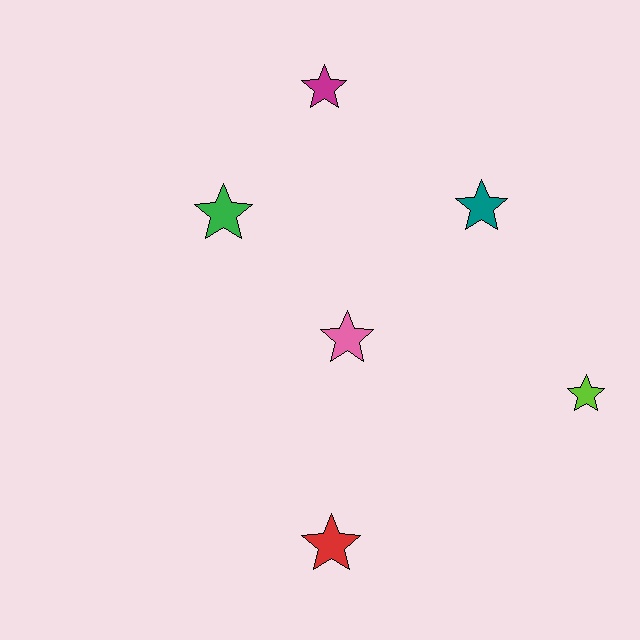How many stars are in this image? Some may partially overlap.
There are 6 stars.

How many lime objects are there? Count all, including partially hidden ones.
There is 1 lime object.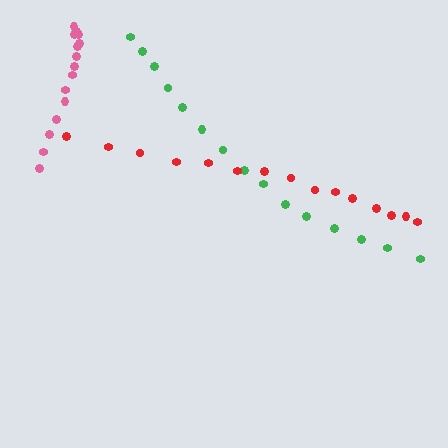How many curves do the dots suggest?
There are 3 distinct paths.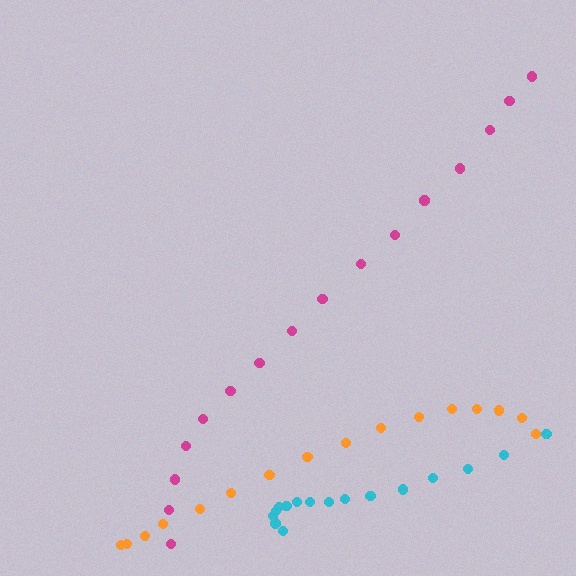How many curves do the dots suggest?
There are 3 distinct paths.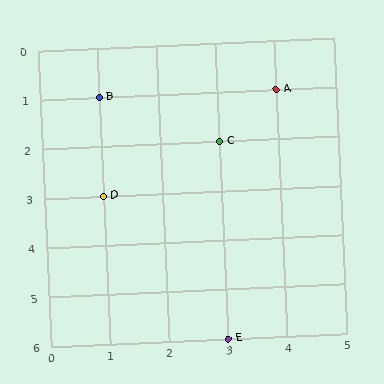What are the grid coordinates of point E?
Point E is at grid coordinates (3, 6).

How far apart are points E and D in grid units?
Points E and D are 2 columns and 3 rows apart (about 3.6 grid units diagonally).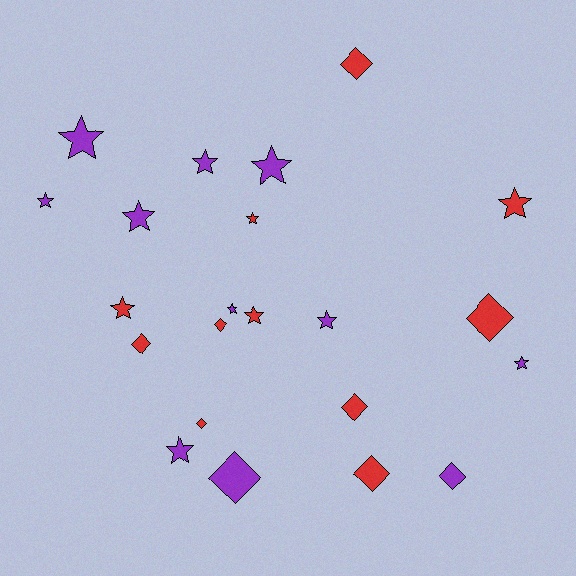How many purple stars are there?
There are 9 purple stars.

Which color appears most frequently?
Purple, with 11 objects.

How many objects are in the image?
There are 22 objects.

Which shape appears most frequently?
Star, with 13 objects.